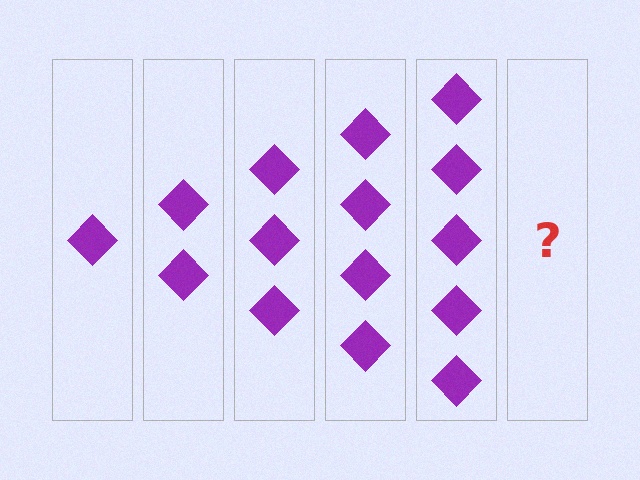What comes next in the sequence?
The next element should be 6 diamonds.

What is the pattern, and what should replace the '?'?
The pattern is that each step adds one more diamond. The '?' should be 6 diamonds.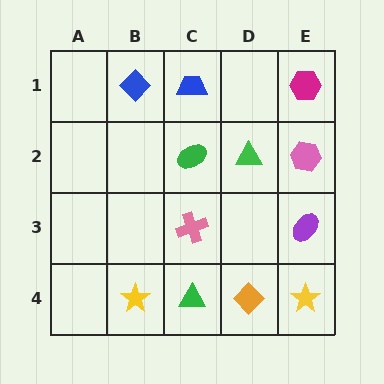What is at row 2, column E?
A pink hexagon.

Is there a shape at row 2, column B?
No, that cell is empty.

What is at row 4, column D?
An orange diamond.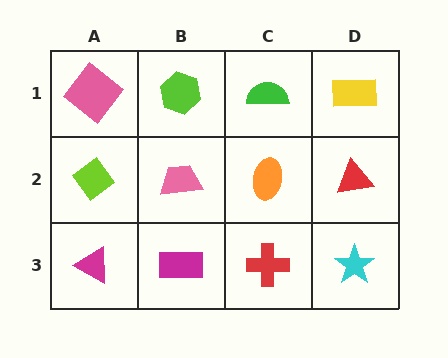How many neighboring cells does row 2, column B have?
4.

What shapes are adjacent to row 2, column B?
A lime hexagon (row 1, column B), a magenta rectangle (row 3, column B), a lime diamond (row 2, column A), an orange ellipse (row 2, column C).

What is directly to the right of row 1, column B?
A green semicircle.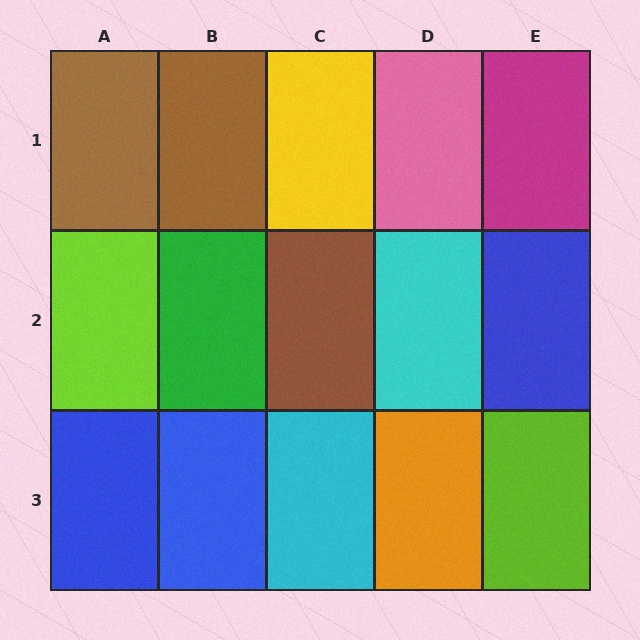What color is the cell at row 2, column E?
Blue.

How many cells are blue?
3 cells are blue.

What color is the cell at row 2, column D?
Cyan.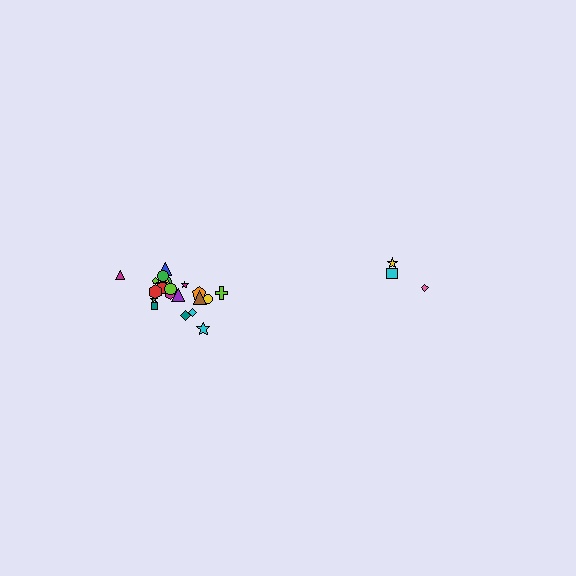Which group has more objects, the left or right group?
The left group.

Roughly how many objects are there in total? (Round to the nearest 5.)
Roughly 25 objects in total.